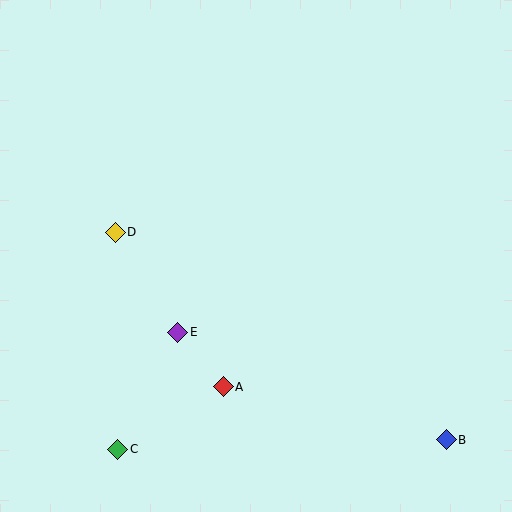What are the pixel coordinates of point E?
Point E is at (178, 332).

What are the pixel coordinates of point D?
Point D is at (115, 232).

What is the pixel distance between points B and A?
The distance between B and A is 229 pixels.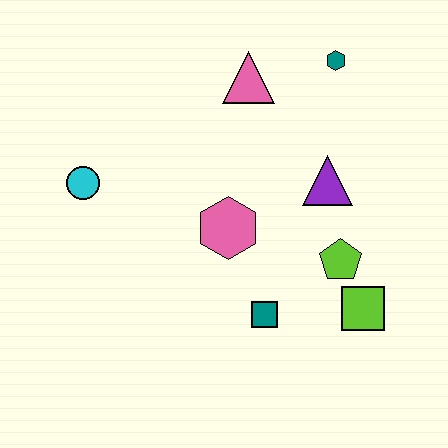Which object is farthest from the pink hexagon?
The teal hexagon is farthest from the pink hexagon.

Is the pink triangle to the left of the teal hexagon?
Yes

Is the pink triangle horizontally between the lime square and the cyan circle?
Yes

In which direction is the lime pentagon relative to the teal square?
The lime pentagon is to the right of the teal square.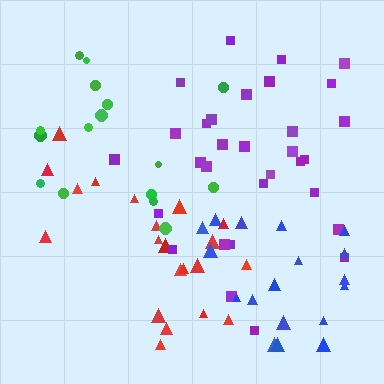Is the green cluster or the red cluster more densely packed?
Red.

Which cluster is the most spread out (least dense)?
Green.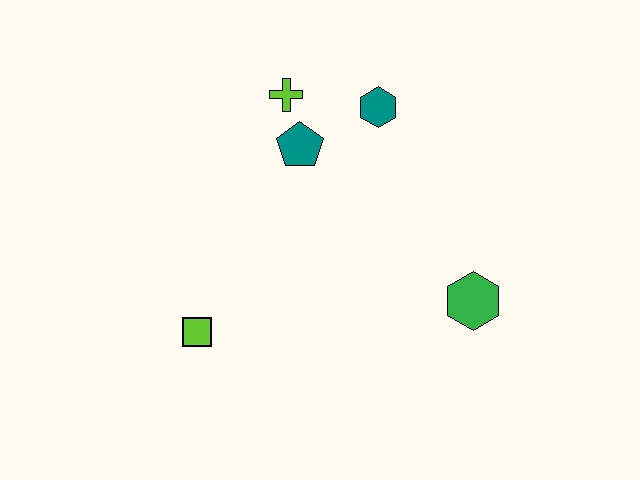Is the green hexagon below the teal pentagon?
Yes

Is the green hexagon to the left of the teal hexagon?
No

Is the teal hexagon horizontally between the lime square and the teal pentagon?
No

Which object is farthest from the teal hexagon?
The lime square is farthest from the teal hexagon.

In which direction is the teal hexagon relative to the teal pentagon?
The teal hexagon is to the right of the teal pentagon.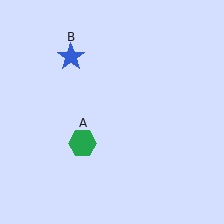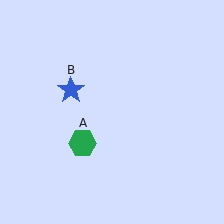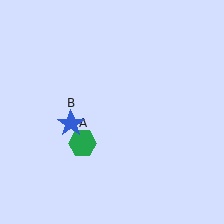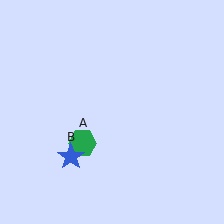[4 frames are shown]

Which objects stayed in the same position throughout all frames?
Green hexagon (object A) remained stationary.